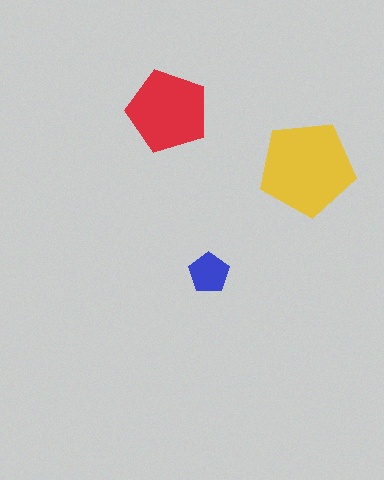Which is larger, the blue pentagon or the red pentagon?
The red one.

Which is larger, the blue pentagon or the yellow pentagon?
The yellow one.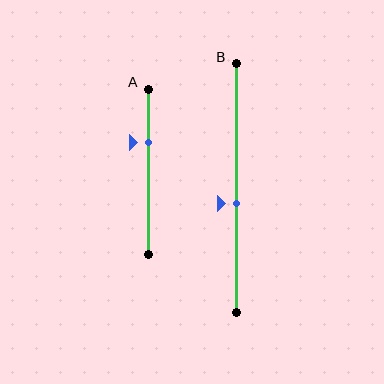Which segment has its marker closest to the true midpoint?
Segment B has its marker closest to the true midpoint.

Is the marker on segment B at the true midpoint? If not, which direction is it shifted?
No, the marker on segment B is shifted downward by about 6% of the segment length.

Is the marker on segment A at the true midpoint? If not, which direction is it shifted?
No, the marker on segment A is shifted upward by about 18% of the segment length.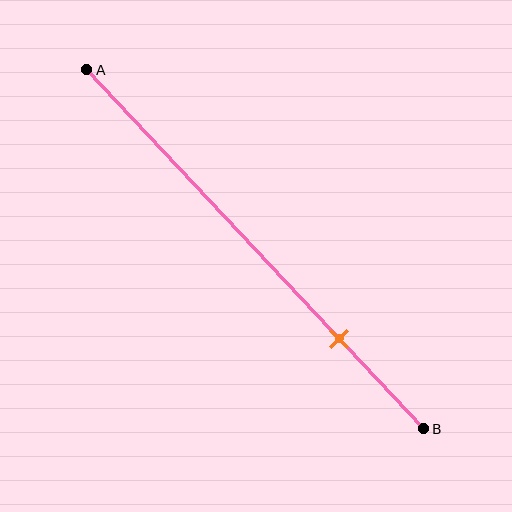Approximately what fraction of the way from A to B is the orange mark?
The orange mark is approximately 75% of the way from A to B.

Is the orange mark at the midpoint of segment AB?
No, the mark is at about 75% from A, not at the 50% midpoint.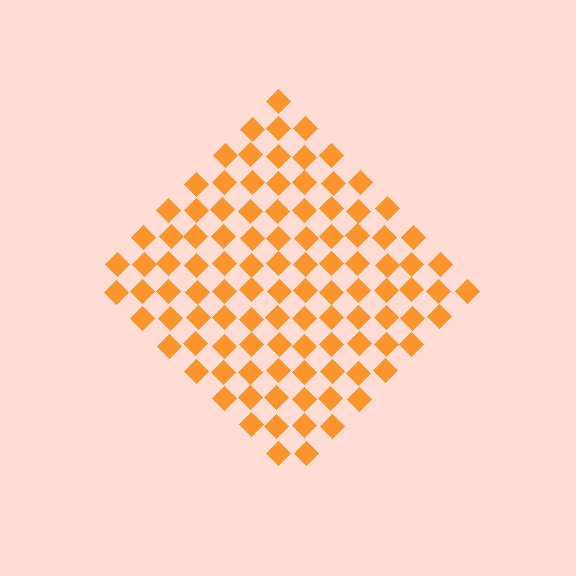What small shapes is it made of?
It is made of small diamonds.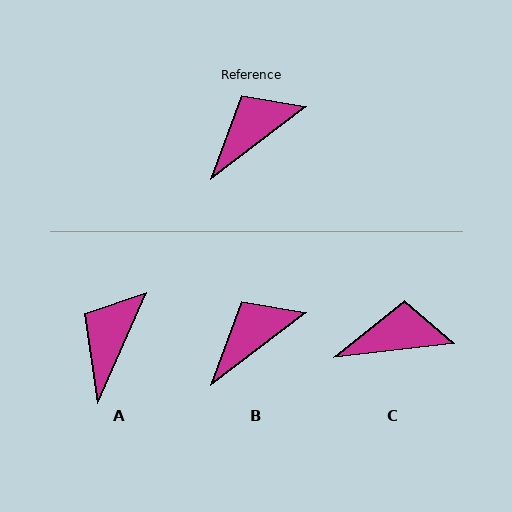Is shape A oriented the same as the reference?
No, it is off by about 29 degrees.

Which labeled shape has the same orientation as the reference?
B.